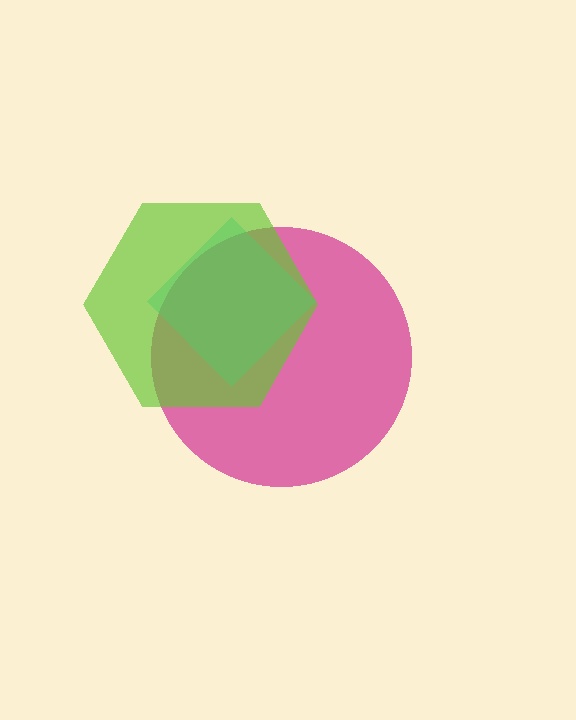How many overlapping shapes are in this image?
There are 3 overlapping shapes in the image.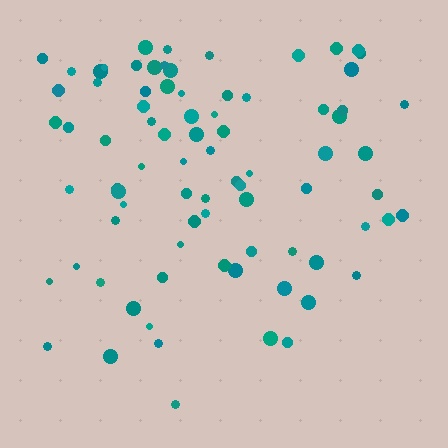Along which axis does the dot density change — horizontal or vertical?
Vertical.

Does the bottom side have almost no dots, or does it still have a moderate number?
Still a moderate number, just noticeably fewer than the top.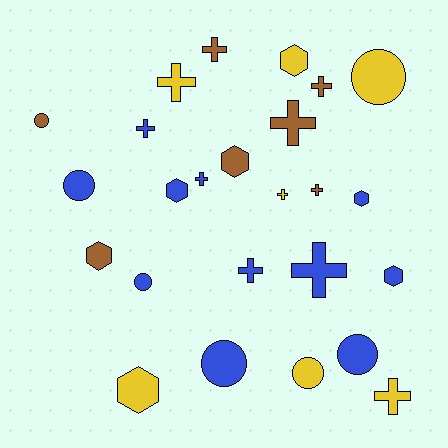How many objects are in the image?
There are 25 objects.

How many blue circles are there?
There are 4 blue circles.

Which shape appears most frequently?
Cross, with 11 objects.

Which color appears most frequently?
Blue, with 11 objects.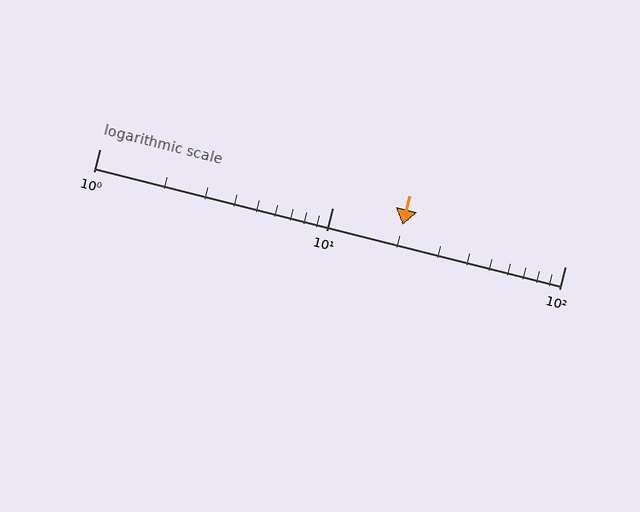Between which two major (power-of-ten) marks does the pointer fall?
The pointer is between 10 and 100.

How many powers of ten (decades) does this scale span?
The scale spans 2 decades, from 1 to 100.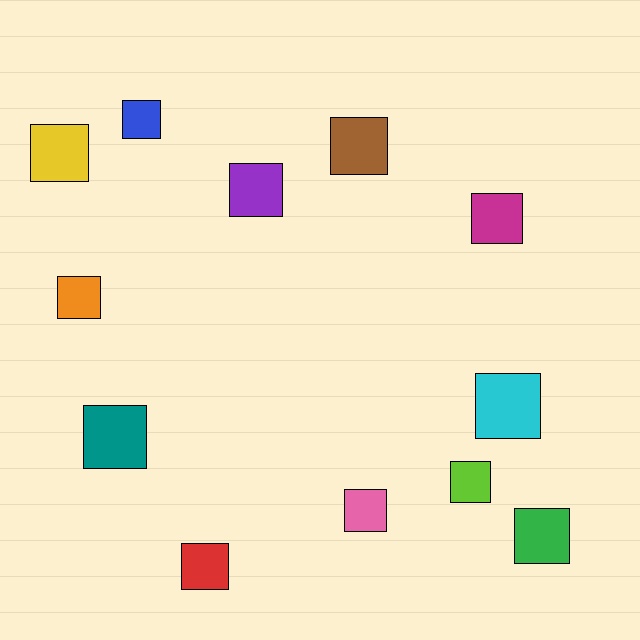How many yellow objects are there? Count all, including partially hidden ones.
There is 1 yellow object.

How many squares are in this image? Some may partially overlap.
There are 12 squares.